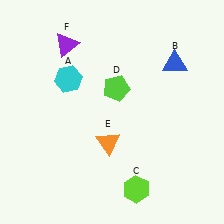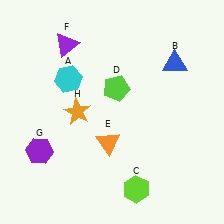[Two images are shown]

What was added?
A purple hexagon (G), an orange star (H) were added in Image 2.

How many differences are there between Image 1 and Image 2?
There are 2 differences between the two images.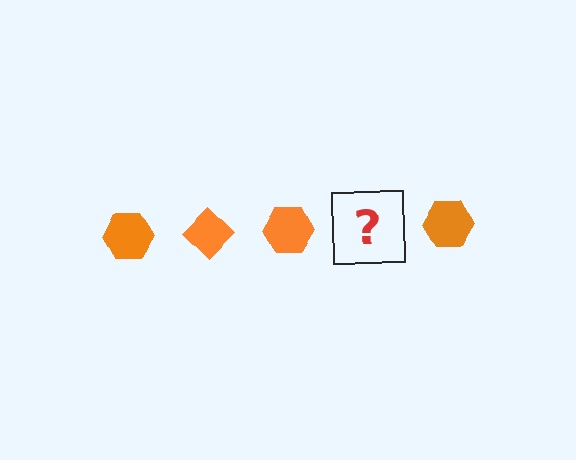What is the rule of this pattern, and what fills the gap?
The rule is that the pattern cycles through hexagon, diamond shapes in orange. The gap should be filled with an orange diamond.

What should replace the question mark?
The question mark should be replaced with an orange diamond.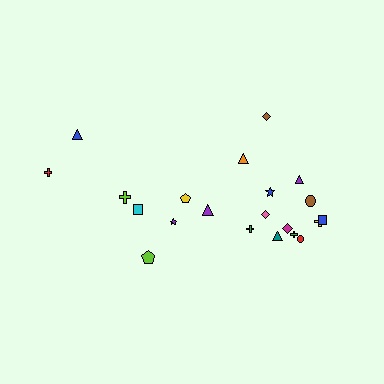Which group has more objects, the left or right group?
The right group.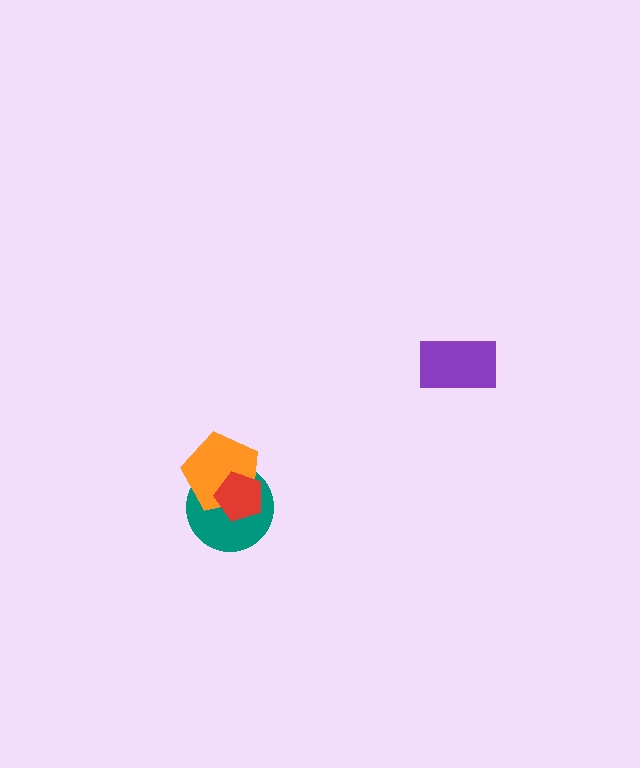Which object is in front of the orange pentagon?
The red pentagon is in front of the orange pentagon.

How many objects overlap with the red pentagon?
2 objects overlap with the red pentagon.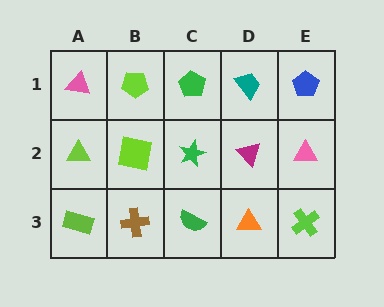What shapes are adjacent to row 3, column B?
A lime square (row 2, column B), a lime rectangle (row 3, column A), a green semicircle (row 3, column C).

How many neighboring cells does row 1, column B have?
3.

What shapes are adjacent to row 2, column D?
A teal trapezoid (row 1, column D), an orange triangle (row 3, column D), a green star (row 2, column C), a pink triangle (row 2, column E).